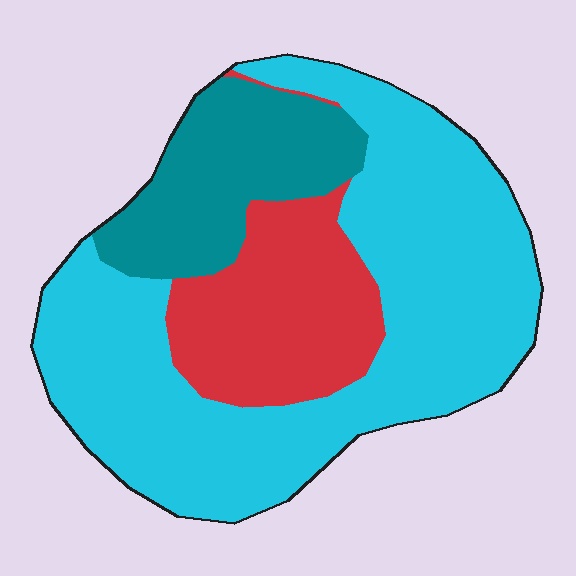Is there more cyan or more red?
Cyan.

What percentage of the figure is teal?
Teal covers roughly 20% of the figure.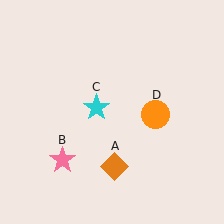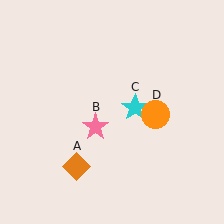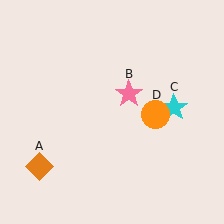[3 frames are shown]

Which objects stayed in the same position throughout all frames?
Orange circle (object D) remained stationary.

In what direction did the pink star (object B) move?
The pink star (object B) moved up and to the right.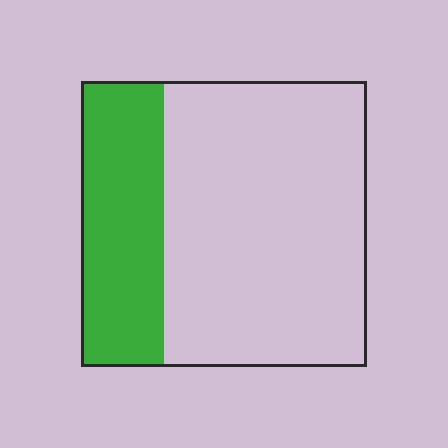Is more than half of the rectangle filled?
No.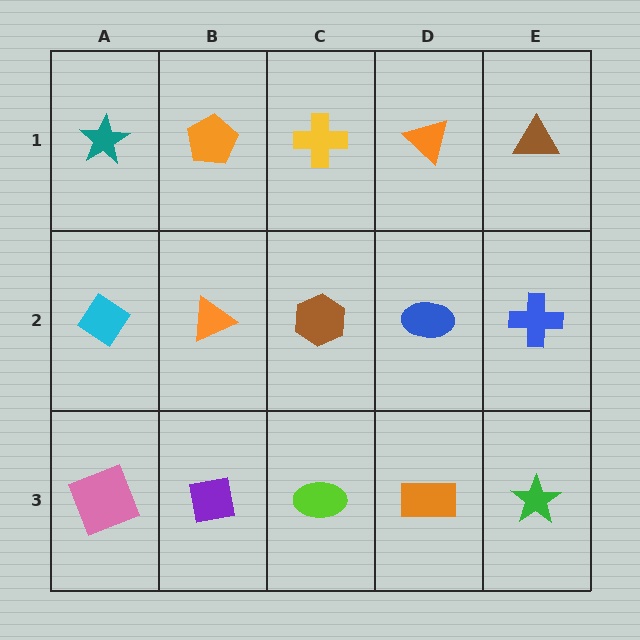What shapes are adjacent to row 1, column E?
A blue cross (row 2, column E), an orange triangle (row 1, column D).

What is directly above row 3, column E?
A blue cross.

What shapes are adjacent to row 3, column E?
A blue cross (row 2, column E), an orange rectangle (row 3, column D).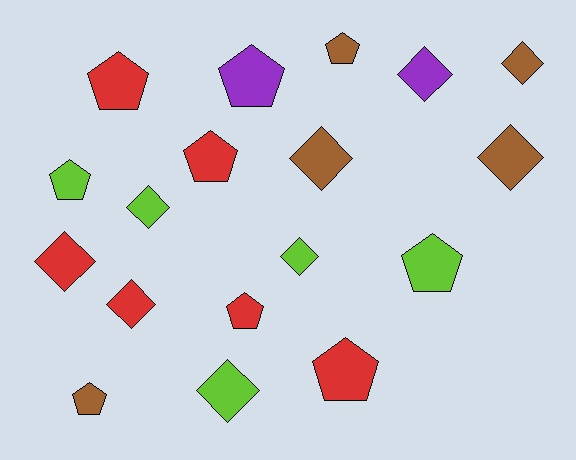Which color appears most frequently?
Red, with 6 objects.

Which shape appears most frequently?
Diamond, with 9 objects.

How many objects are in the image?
There are 18 objects.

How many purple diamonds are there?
There is 1 purple diamond.